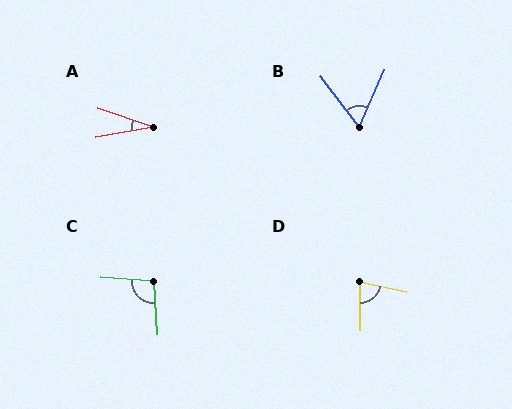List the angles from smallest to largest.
A (28°), B (60°), D (78°), C (98°).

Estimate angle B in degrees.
Approximately 60 degrees.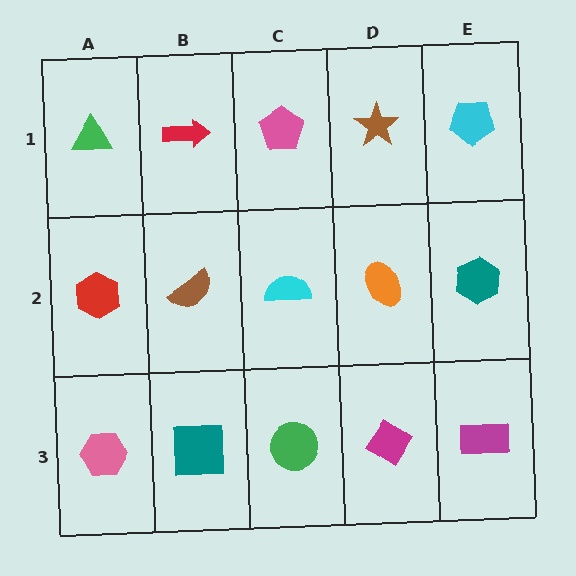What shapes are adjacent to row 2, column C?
A pink pentagon (row 1, column C), a green circle (row 3, column C), a brown semicircle (row 2, column B), an orange ellipse (row 2, column D).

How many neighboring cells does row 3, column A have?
2.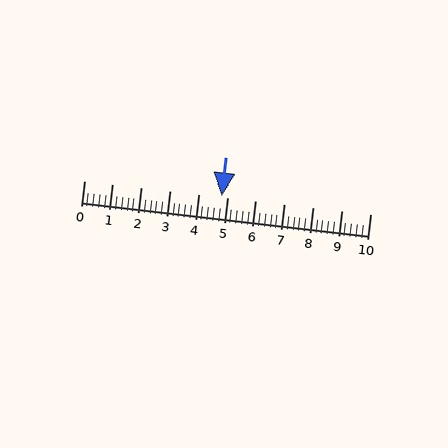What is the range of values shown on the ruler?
The ruler shows values from 0 to 10.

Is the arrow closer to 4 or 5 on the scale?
The arrow is closer to 5.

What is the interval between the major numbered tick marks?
The major tick marks are spaced 1 units apart.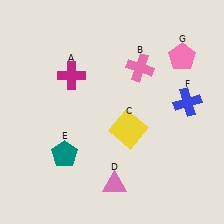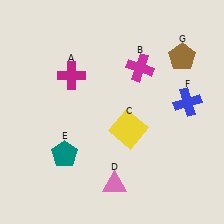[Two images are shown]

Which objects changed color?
B changed from pink to magenta. G changed from pink to brown.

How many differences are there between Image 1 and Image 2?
There are 2 differences between the two images.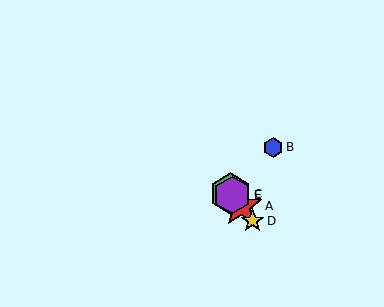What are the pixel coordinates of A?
Object A is at (241, 206).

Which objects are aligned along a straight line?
Objects A, C, D, E are aligned along a straight line.